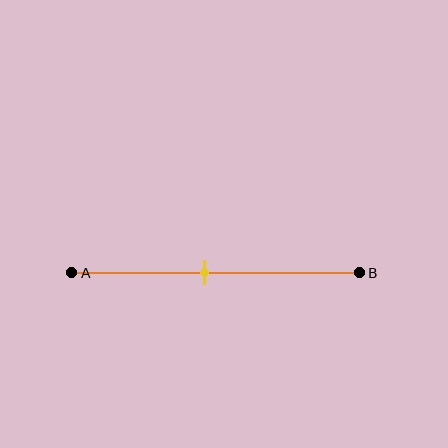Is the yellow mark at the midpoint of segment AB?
No, the mark is at about 45% from A, not at the 50% midpoint.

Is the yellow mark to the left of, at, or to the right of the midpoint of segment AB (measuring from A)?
The yellow mark is to the left of the midpoint of segment AB.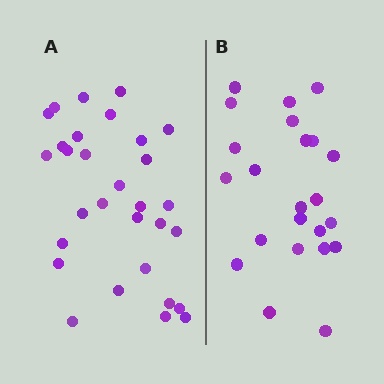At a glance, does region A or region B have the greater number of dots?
Region A (the left region) has more dots.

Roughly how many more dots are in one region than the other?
Region A has roughly 8 or so more dots than region B.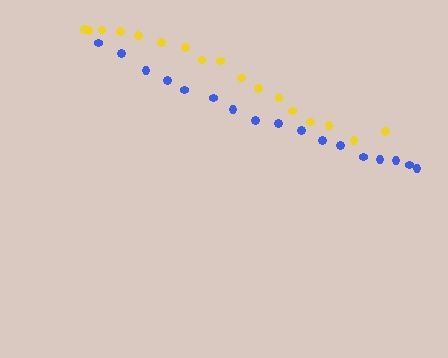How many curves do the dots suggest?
There are 2 distinct paths.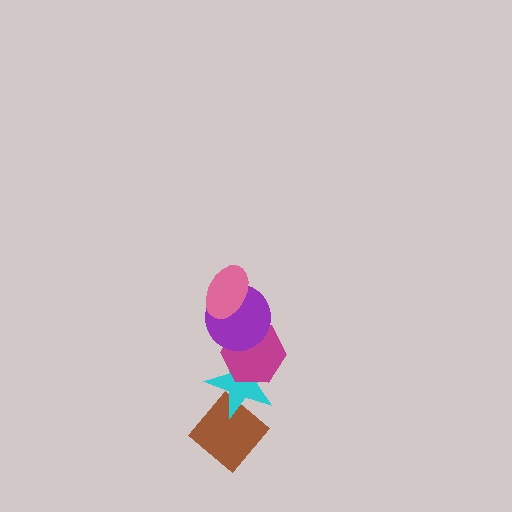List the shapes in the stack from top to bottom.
From top to bottom: the pink ellipse, the purple circle, the magenta hexagon, the cyan star, the brown diamond.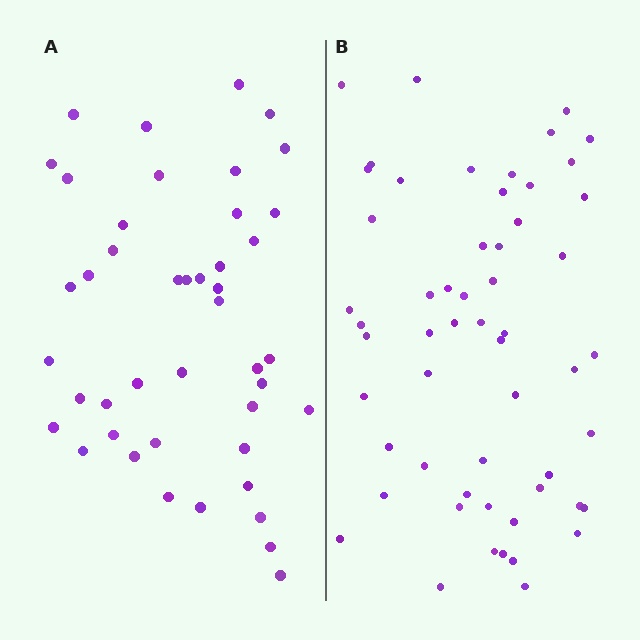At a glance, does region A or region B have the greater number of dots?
Region B (the right region) has more dots.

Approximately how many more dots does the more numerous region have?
Region B has roughly 12 or so more dots than region A.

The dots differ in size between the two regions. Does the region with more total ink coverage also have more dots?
No. Region A has more total ink coverage because its dots are larger, but region B actually contains more individual dots. Total area can be misleading — the number of items is what matters here.